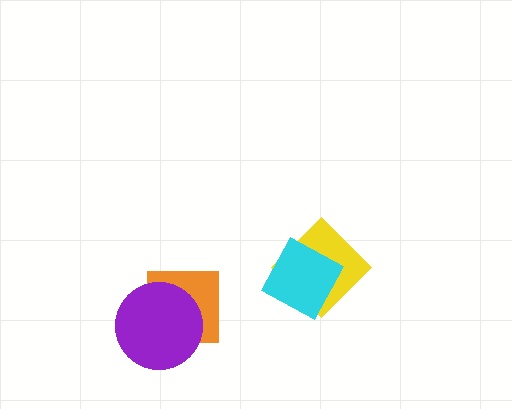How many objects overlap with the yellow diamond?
1 object overlaps with the yellow diamond.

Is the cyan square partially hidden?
No, no other shape covers it.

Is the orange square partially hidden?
Yes, it is partially covered by another shape.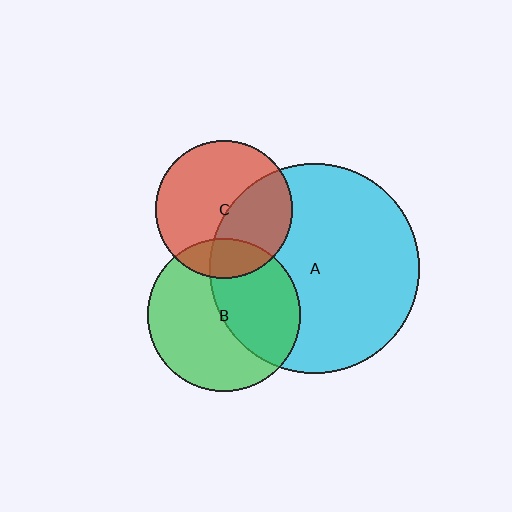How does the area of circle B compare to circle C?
Approximately 1.2 times.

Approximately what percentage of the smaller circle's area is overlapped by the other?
Approximately 20%.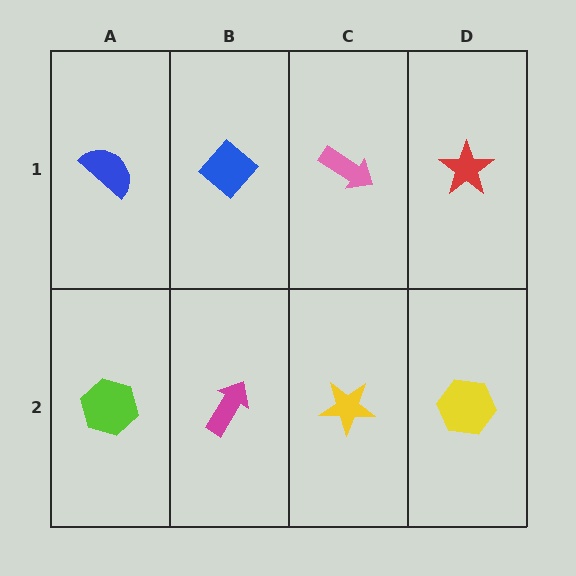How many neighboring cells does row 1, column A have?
2.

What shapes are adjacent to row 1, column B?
A magenta arrow (row 2, column B), a blue semicircle (row 1, column A), a pink arrow (row 1, column C).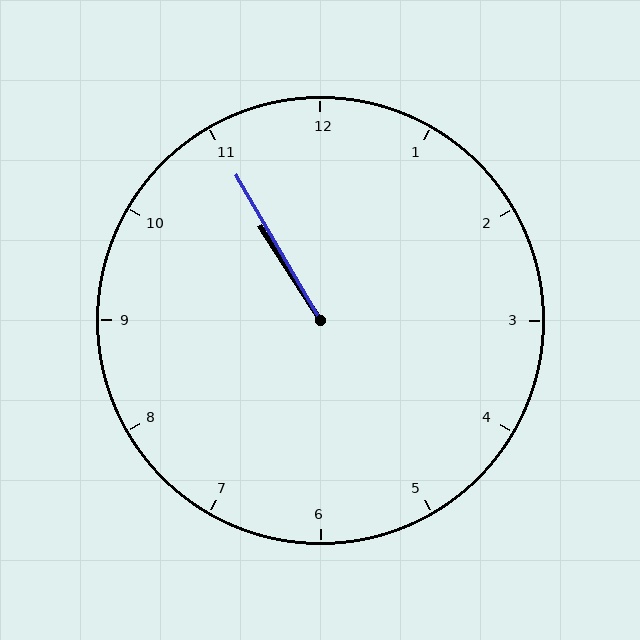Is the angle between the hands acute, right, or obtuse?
It is acute.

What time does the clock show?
10:55.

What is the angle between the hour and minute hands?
Approximately 2 degrees.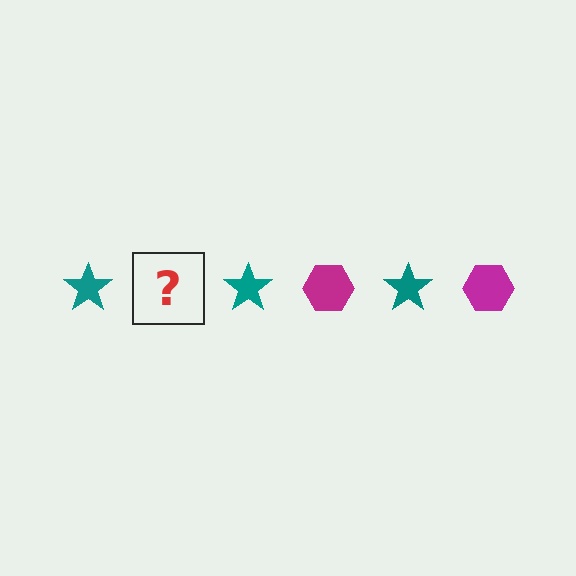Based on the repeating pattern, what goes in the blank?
The blank should be a magenta hexagon.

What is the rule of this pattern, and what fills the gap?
The rule is that the pattern alternates between teal star and magenta hexagon. The gap should be filled with a magenta hexagon.